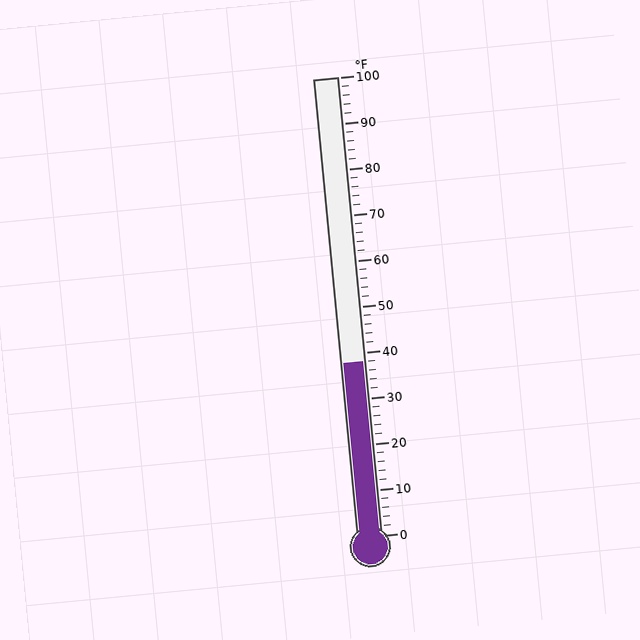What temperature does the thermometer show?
The thermometer shows approximately 38°F.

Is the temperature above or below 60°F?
The temperature is below 60°F.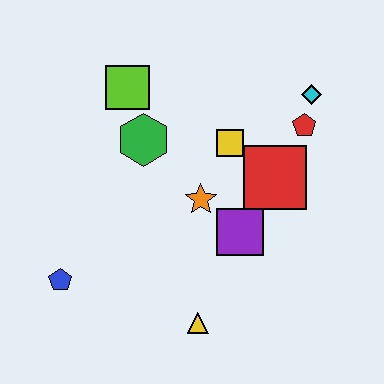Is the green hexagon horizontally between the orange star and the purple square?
No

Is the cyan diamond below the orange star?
No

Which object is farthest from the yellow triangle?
The cyan diamond is farthest from the yellow triangle.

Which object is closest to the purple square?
The orange star is closest to the purple square.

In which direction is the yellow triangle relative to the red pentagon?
The yellow triangle is below the red pentagon.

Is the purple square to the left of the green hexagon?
No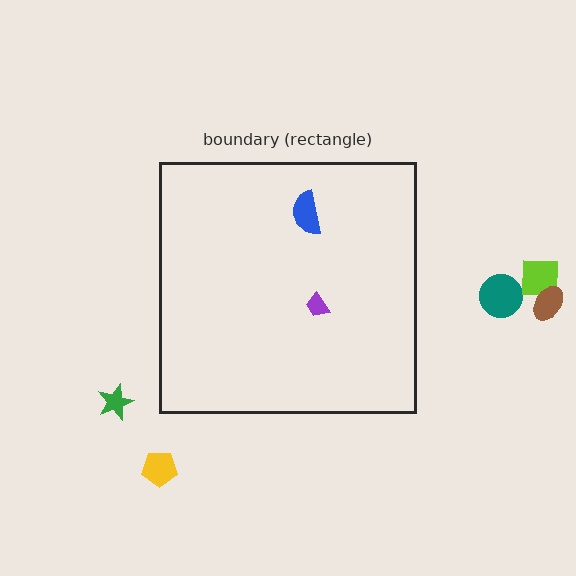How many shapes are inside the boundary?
2 inside, 5 outside.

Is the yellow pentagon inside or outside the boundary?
Outside.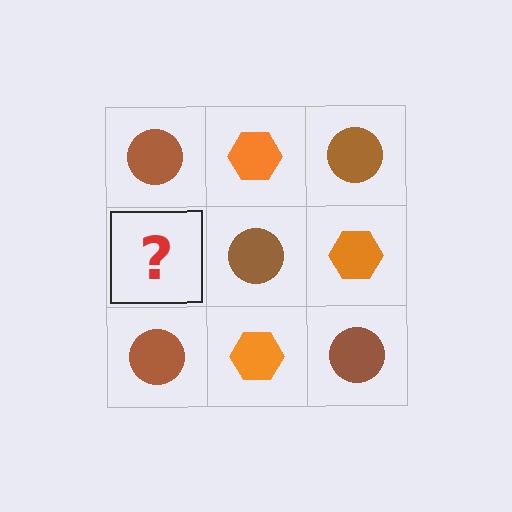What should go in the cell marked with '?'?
The missing cell should contain an orange hexagon.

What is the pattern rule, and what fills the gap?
The rule is that it alternates brown circle and orange hexagon in a checkerboard pattern. The gap should be filled with an orange hexagon.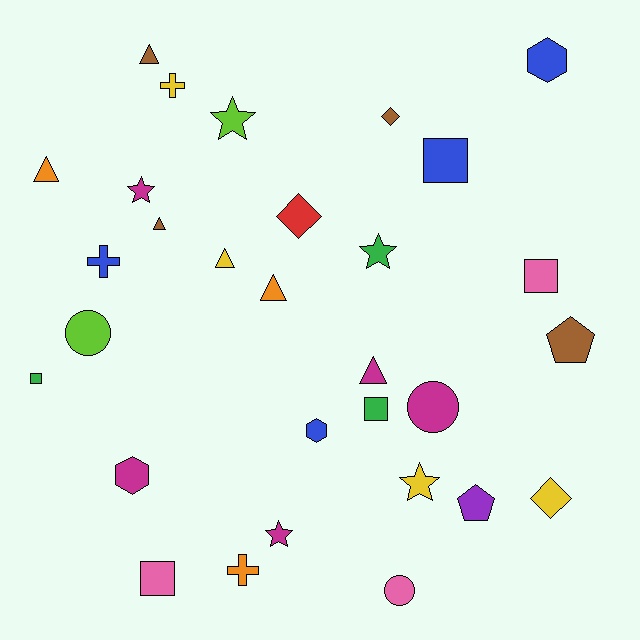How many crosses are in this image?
There are 3 crosses.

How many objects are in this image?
There are 30 objects.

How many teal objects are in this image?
There are no teal objects.